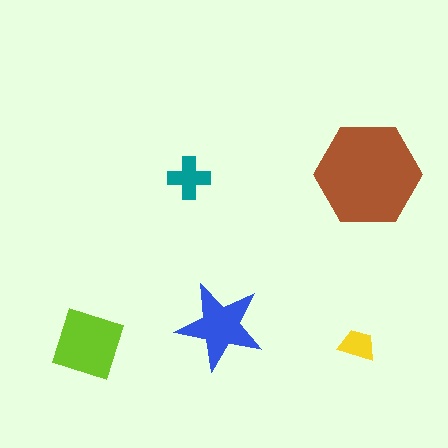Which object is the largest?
The brown hexagon.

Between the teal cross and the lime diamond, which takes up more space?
The lime diamond.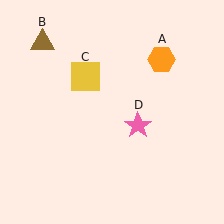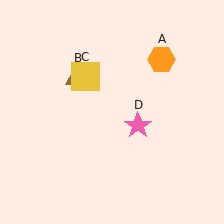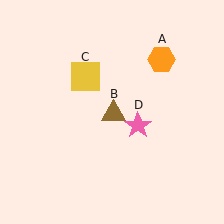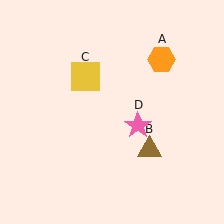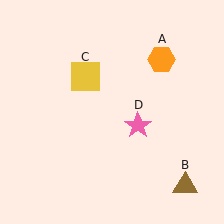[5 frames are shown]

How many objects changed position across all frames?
1 object changed position: brown triangle (object B).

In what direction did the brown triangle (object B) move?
The brown triangle (object B) moved down and to the right.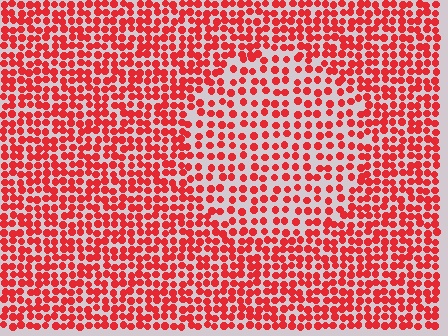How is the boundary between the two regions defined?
The boundary is defined by a change in element density (approximately 1.6x ratio). All elements are the same color, size, and shape.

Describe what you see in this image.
The image contains small red elements arranged at two different densities. A circle-shaped region is visible where the elements are less densely packed than the surrounding area.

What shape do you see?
I see a circle.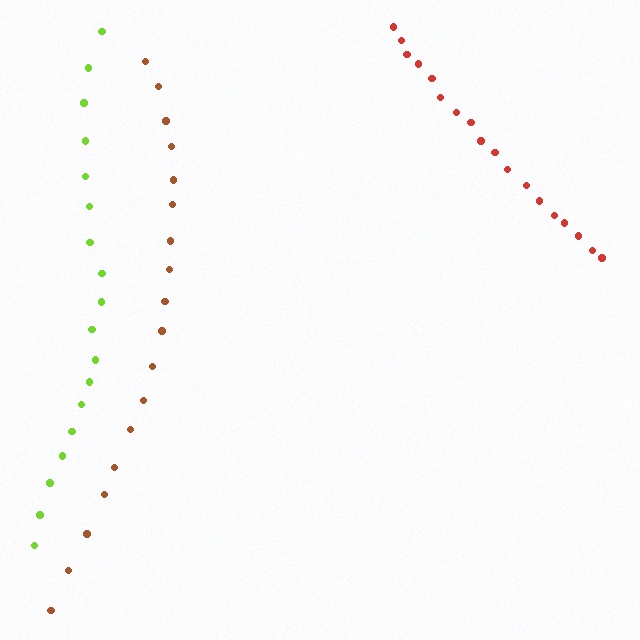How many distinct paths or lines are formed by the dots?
There are 3 distinct paths.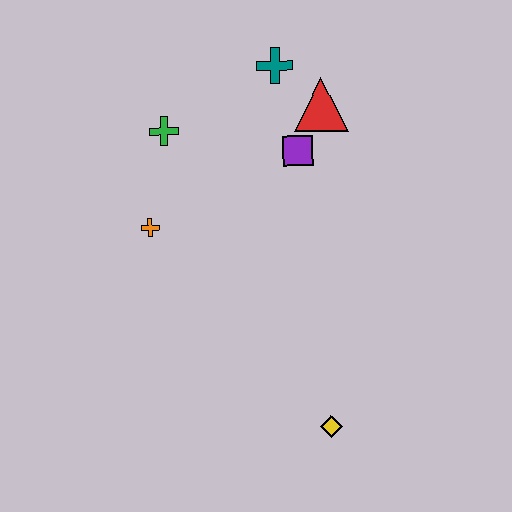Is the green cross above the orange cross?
Yes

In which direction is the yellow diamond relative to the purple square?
The yellow diamond is below the purple square.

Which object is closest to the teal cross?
The red triangle is closest to the teal cross.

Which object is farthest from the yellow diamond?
The teal cross is farthest from the yellow diamond.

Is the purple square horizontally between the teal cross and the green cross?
No